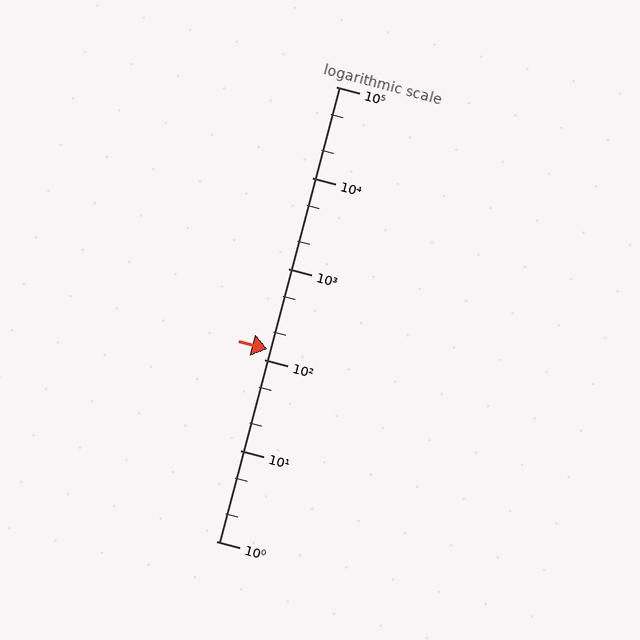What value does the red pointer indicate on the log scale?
The pointer indicates approximately 130.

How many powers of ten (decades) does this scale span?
The scale spans 5 decades, from 1 to 100000.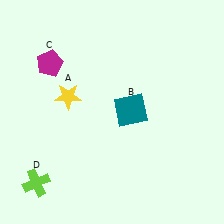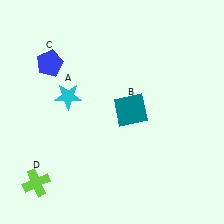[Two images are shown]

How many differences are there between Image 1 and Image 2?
There are 2 differences between the two images.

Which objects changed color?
A changed from yellow to cyan. C changed from magenta to blue.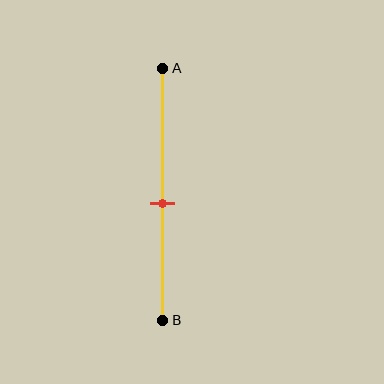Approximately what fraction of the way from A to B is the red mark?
The red mark is approximately 55% of the way from A to B.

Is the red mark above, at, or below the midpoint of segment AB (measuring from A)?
The red mark is below the midpoint of segment AB.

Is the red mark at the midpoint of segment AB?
No, the mark is at about 55% from A, not at the 50% midpoint.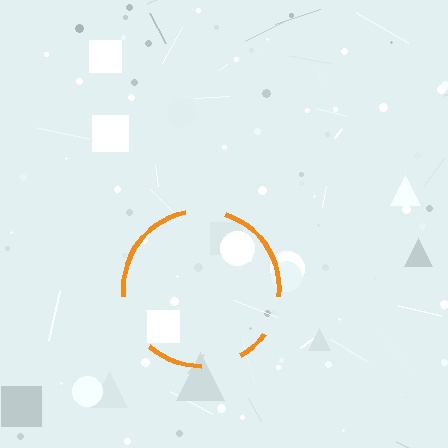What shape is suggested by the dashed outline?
The dashed outline suggests a circle.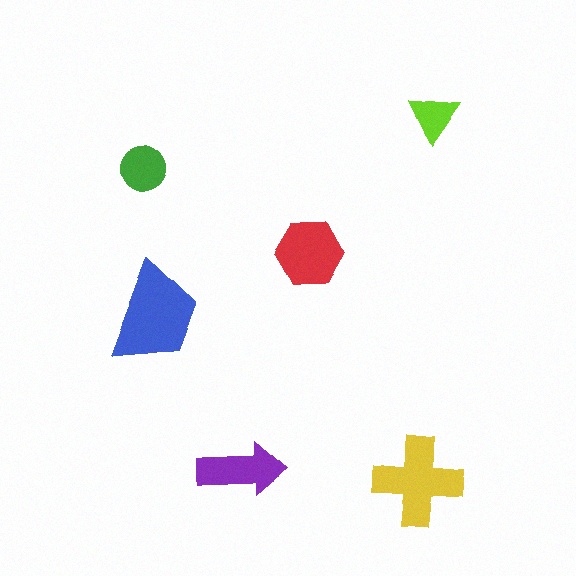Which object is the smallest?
The lime triangle.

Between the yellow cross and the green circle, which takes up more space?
The yellow cross.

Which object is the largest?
The blue trapezoid.